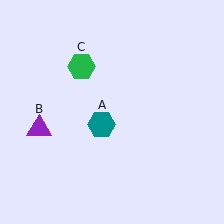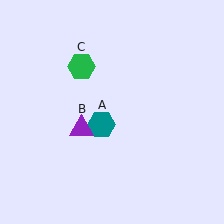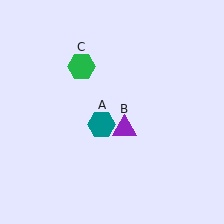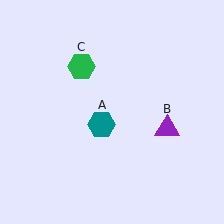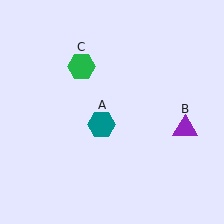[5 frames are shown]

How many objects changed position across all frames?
1 object changed position: purple triangle (object B).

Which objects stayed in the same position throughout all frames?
Teal hexagon (object A) and green hexagon (object C) remained stationary.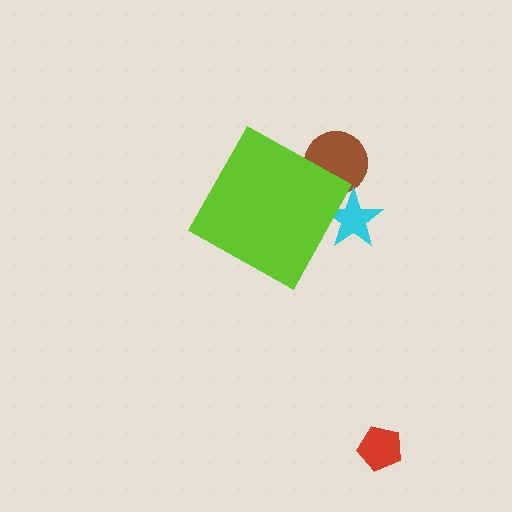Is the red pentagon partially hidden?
No, the red pentagon is fully visible.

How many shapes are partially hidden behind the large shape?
2 shapes are partially hidden.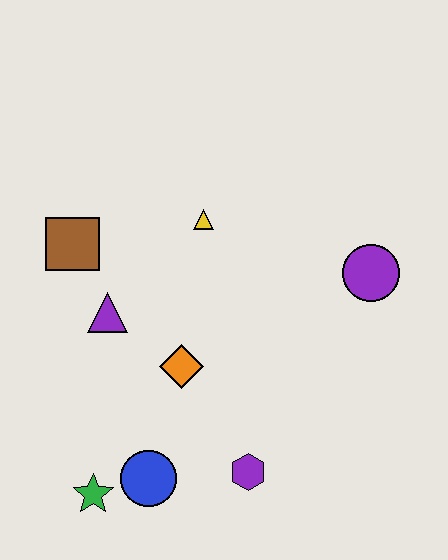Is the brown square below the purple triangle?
No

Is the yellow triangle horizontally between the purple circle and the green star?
Yes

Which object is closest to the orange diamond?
The purple triangle is closest to the orange diamond.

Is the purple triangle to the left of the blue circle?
Yes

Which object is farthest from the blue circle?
The purple circle is farthest from the blue circle.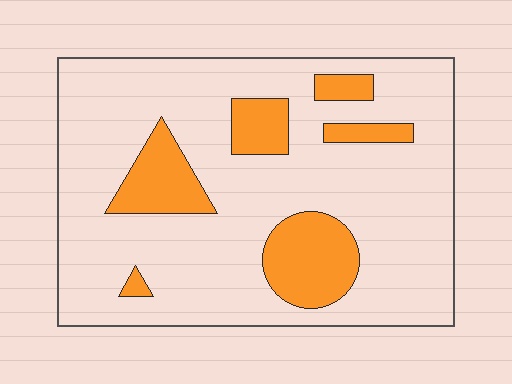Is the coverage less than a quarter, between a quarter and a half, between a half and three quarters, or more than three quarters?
Less than a quarter.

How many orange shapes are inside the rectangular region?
6.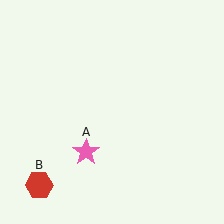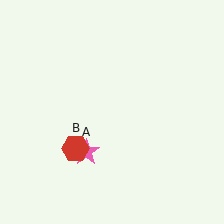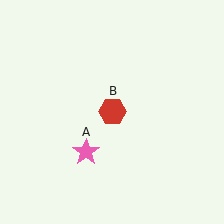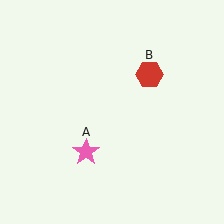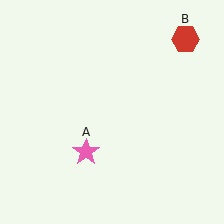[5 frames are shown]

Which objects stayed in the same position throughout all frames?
Pink star (object A) remained stationary.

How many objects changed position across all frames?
1 object changed position: red hexagon (object B).